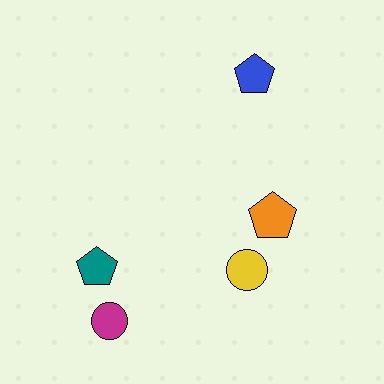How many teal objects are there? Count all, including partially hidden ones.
There is 1 teal object.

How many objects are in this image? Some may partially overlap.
There are 5 objects.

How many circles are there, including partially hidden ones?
There are 2 circles.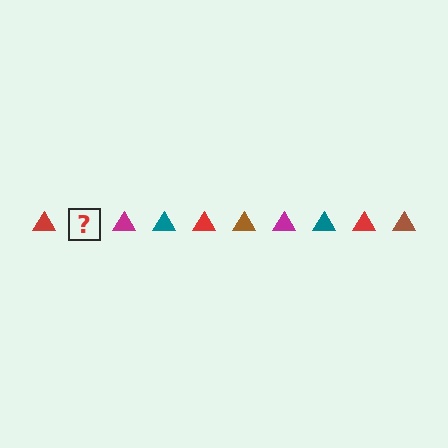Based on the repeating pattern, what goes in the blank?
The blank should be a brown triangle.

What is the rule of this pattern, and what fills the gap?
The rule is that the pattern cycles through red, brown, magenta, teal triangles. The gap should be filled with a brown triangle.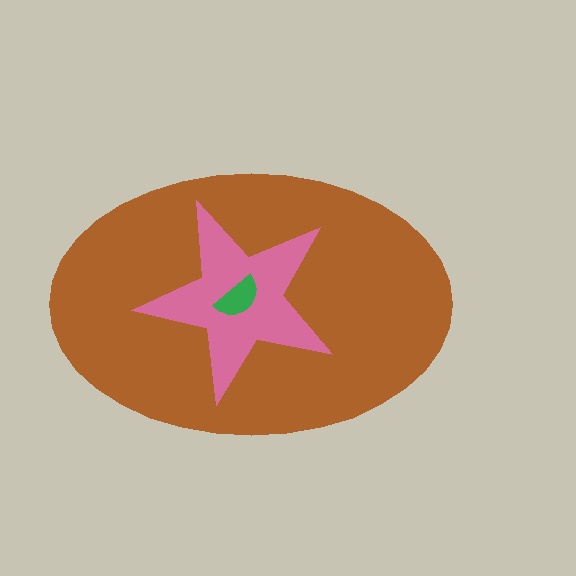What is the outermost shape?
The brown ellipse.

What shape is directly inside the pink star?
The green semicircle.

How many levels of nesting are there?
3.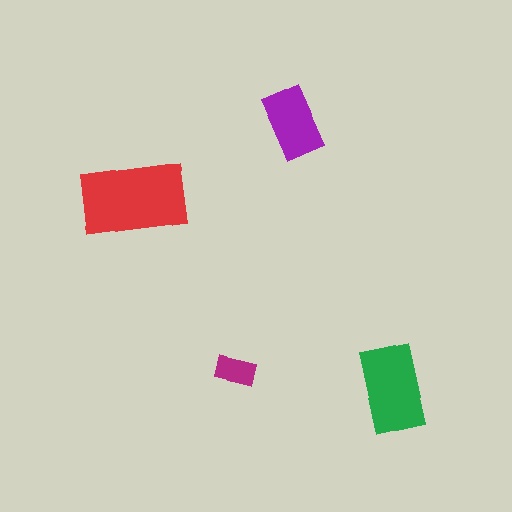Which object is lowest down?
The green rectangle is bottommost.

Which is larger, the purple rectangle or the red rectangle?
The red one.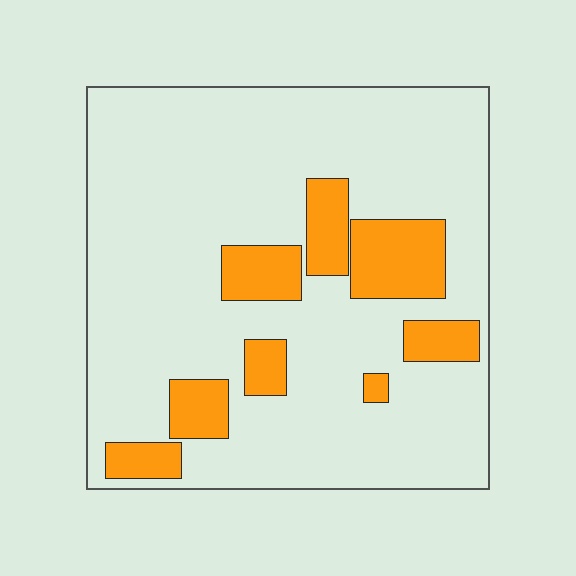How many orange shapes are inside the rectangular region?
8.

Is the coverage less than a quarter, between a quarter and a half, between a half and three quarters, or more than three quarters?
Less than a quarter.